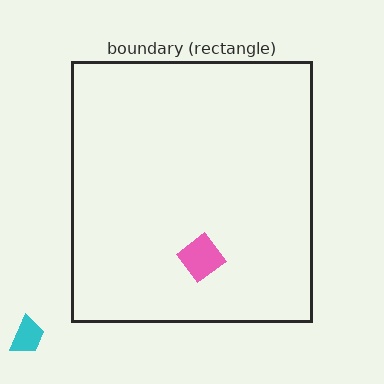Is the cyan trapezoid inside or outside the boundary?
Outside.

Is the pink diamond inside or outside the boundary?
Inside.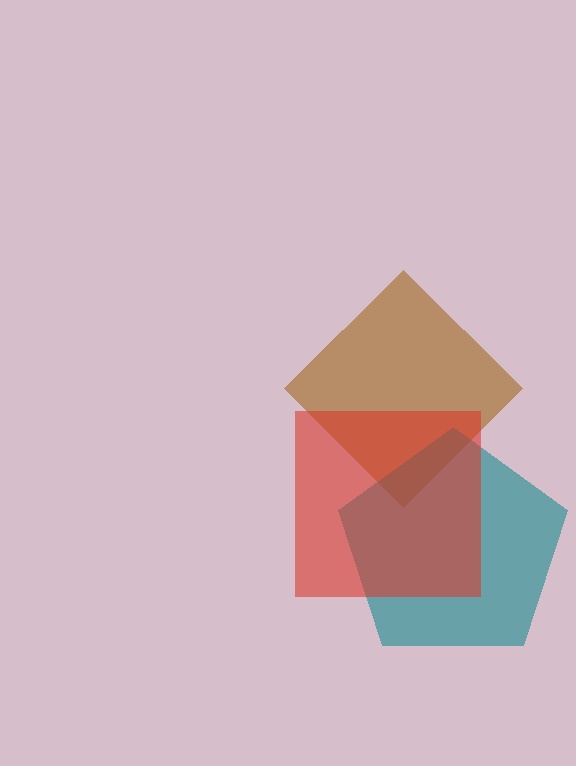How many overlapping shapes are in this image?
There are 3 overlapping shapes in the image.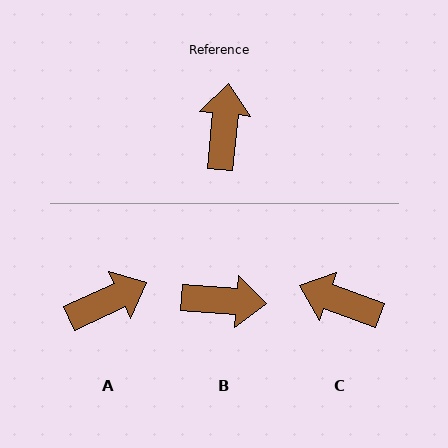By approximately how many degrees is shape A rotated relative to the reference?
Approximately 60 degrees clockwise.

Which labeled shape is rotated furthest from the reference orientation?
B, about 89 degrees away.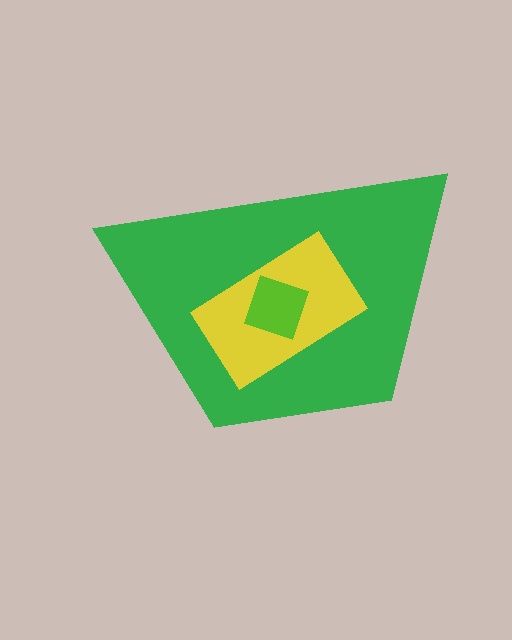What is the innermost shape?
The lime diamond.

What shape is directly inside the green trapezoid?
The yellow rectangle.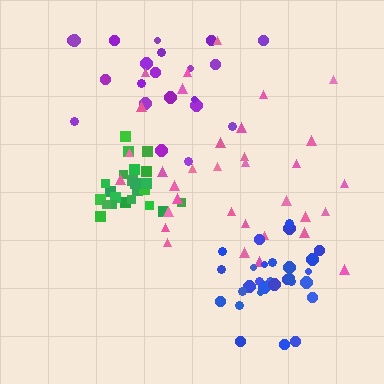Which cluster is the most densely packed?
Green.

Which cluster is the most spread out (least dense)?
Pink.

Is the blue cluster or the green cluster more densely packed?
Green.